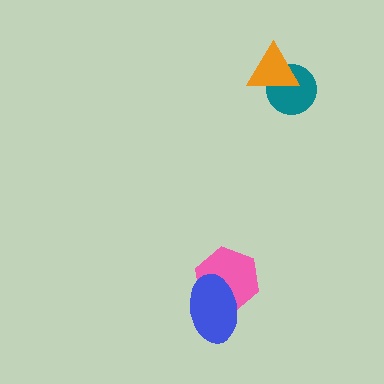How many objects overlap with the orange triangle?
1 object overlaps with the orange triangle.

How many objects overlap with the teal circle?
1 object overlaps with the teal circle.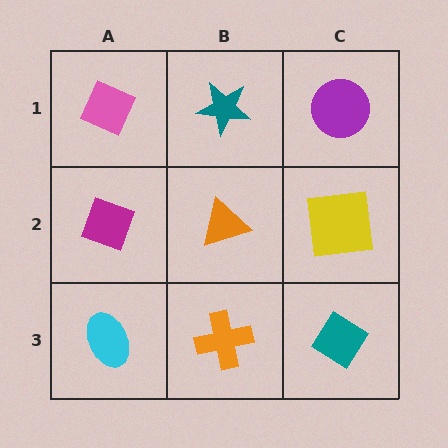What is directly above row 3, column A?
A magenta diamond.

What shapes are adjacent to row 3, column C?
A yellow square (row 2, column C), an orange cross (row 3, column B).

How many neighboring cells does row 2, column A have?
3.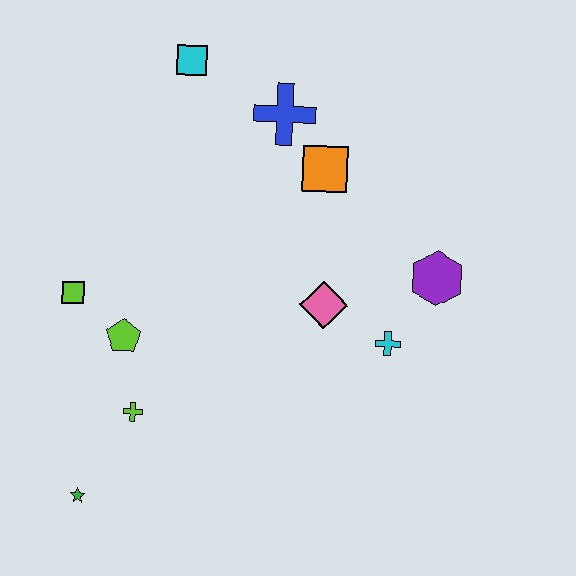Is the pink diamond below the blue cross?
Yes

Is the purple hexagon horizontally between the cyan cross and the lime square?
No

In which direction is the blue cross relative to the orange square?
The blue cross is above the orange square.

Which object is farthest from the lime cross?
The cyan square is farthest from the lime cross.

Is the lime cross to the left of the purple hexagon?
Yes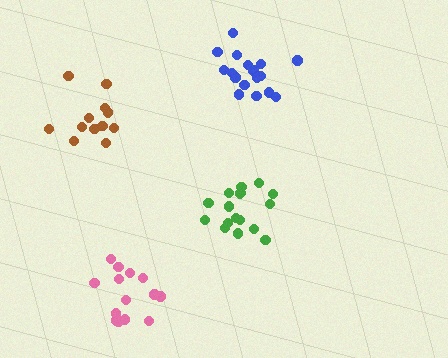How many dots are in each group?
Group 1: 17 dots, Group 2: 17 dots, Group 3: 14 dots, Group 4: 12 dots (60 total).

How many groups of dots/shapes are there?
There are 4 groups.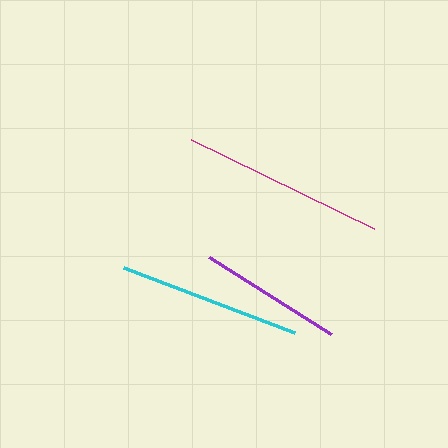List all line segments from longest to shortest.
From longest to shortest: magenta, cyan, purple.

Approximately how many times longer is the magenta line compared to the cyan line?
The magenta line is approximately 1.1 times the length of the cyan line.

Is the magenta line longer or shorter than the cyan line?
The magenta line is longer than the cyan line.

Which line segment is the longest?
The magenta line is the longest at approximately 204 pixels.